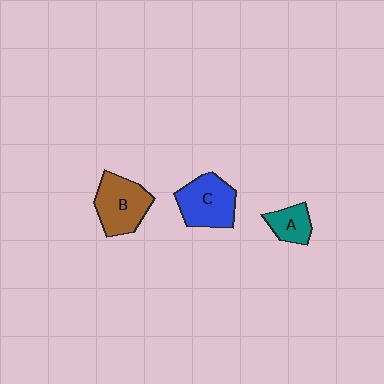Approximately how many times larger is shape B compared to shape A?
Approximately 1.9 times.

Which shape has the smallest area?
Shape A (teal).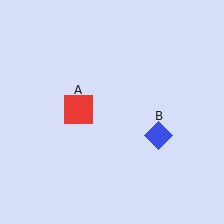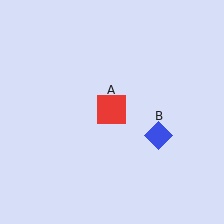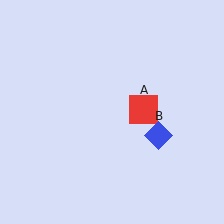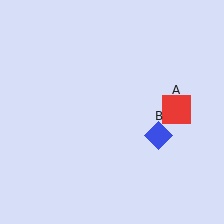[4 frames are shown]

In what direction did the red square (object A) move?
The red square (object A) moved right.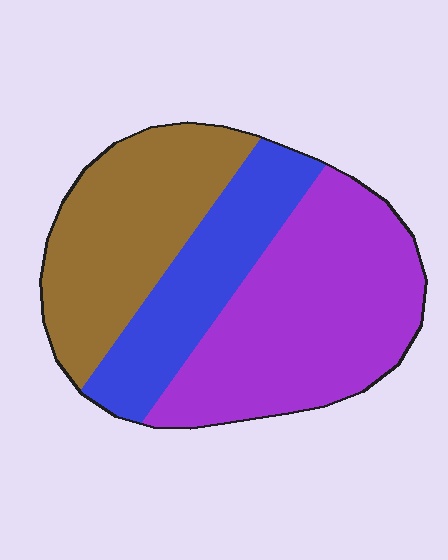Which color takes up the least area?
Blue, at roughly 25%.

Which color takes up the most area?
Purple, at roughly 45%.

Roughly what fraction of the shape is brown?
Brown covers 32% of the shape.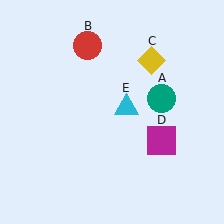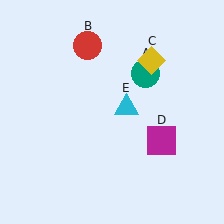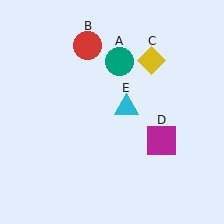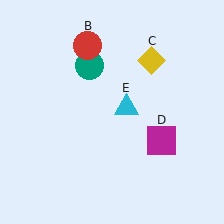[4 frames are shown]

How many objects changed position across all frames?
1 object changed position: teal circle (object A).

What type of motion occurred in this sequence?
The teal circle (object A) rotated counterclockwise around the center of the scene.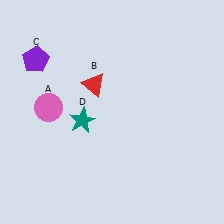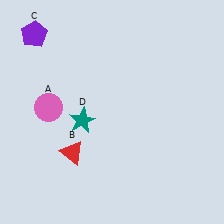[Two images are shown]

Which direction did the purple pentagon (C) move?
The purple pentagon (C) moved up.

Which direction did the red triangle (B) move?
The red triangle (B) moved down.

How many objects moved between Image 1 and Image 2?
2 objects moved between the two images.